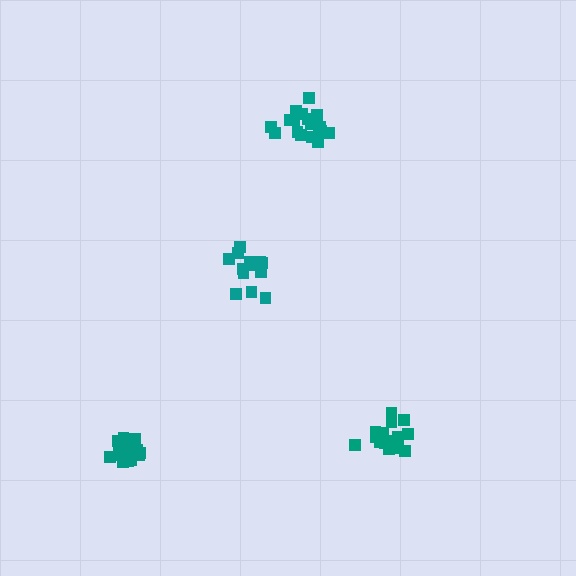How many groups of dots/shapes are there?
There are 4 groups.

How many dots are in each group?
Group 1: 13 dots, Group 2: 18 dots, Group 3: 18 dots, Group 4: 17 dots (66 total).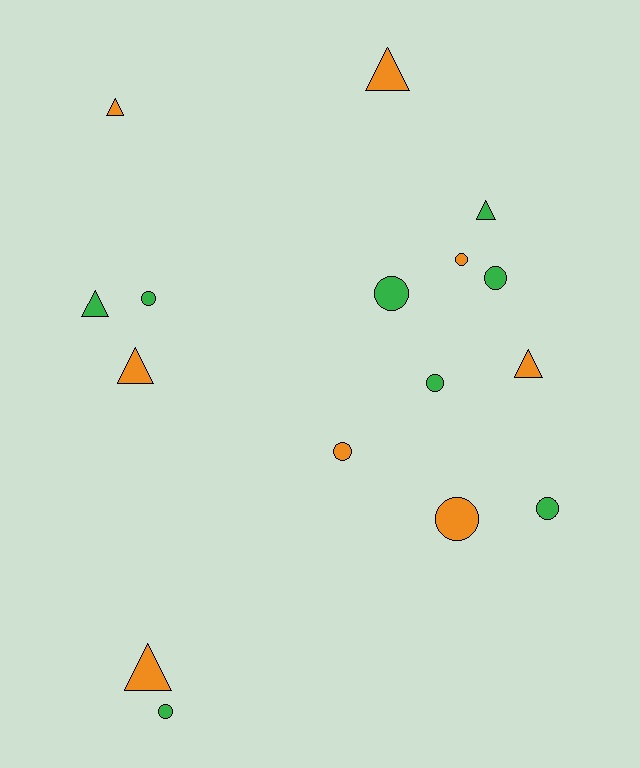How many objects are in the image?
There are 16 objects.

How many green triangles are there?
There are 2 green triangles.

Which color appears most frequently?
Green, with 8 objects.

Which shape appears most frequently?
Circle, with 9 objects.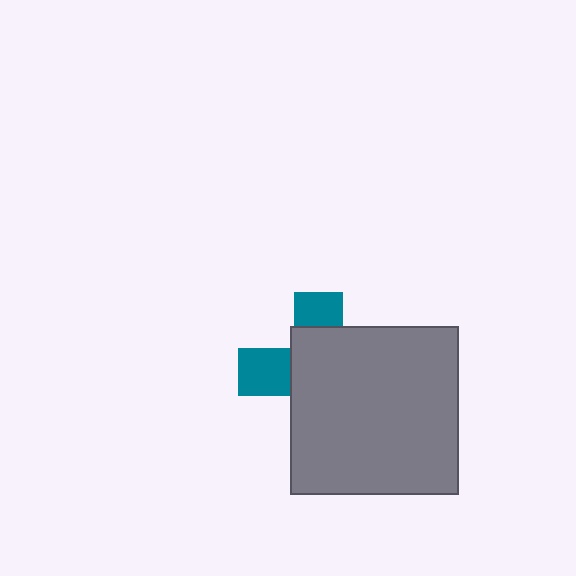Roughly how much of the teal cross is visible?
A small part of it is visible (roughly 31%).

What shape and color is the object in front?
The object in front is a gray square.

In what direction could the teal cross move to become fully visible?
The teal cross could move left. That would shift it out from behind the gray square entirely.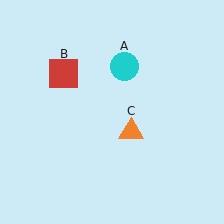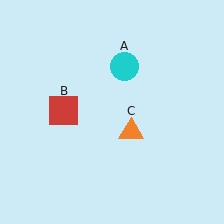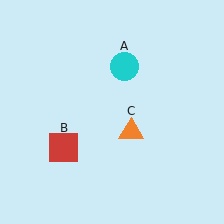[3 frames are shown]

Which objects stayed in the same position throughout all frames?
Cyan circle (object A) and orange triangle (object C) remained stationary.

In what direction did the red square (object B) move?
The red square (object B) moved down.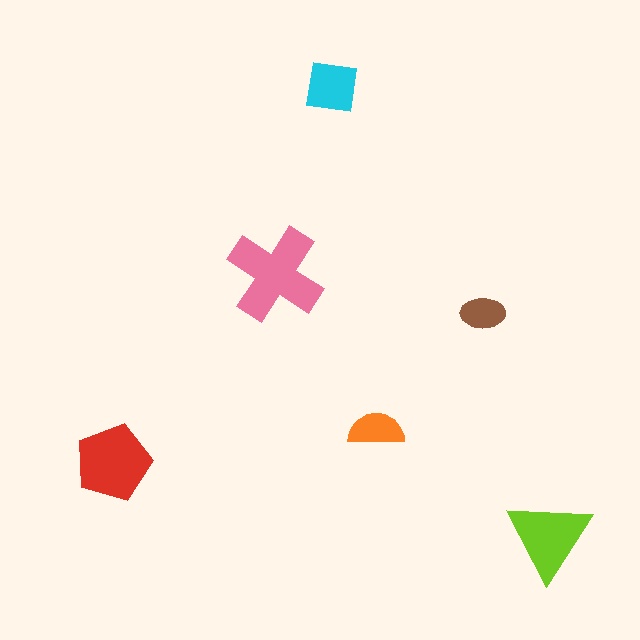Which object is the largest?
The pink cross.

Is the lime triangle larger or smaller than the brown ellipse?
Larger.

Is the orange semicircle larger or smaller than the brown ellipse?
Larger.